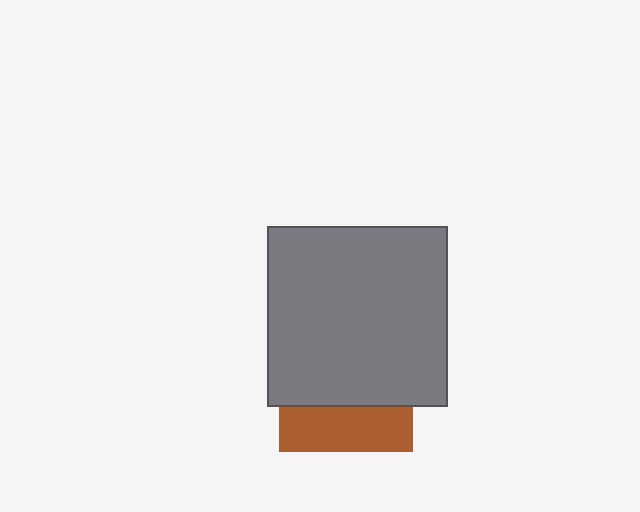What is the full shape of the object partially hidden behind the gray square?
The partially hidden object is a brown square.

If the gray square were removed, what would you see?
You would see the complete brown square.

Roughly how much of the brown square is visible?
A small part of it is visible (roughly 33%).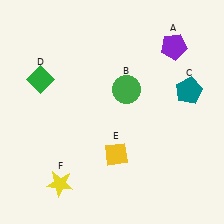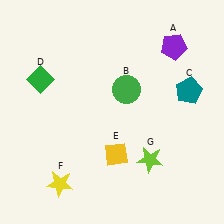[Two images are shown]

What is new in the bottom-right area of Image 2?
A lime star (G) was added in the bottom-right area of Image 2.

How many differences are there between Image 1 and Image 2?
There is 1 difference between the two images.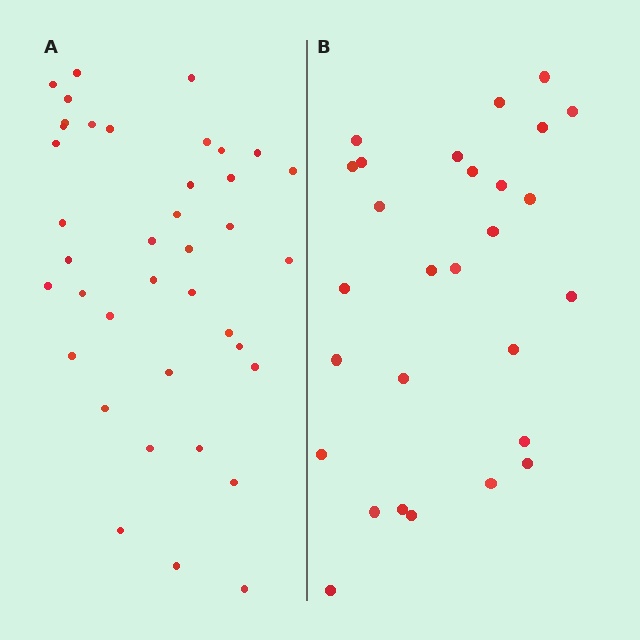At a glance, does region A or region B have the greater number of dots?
Region A (the left region) has more dots.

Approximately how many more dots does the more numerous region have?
Region A has roughly 12 or so more dots than region B.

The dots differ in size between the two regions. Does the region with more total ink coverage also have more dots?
No. Region B has more total ink coverage because its dots are larger, but region A actually contains more individual dots. Total area can be misleading — the number of items is what matters here.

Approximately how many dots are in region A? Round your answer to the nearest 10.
About 40 dots. (The exact count is 39, which rounds to 40.)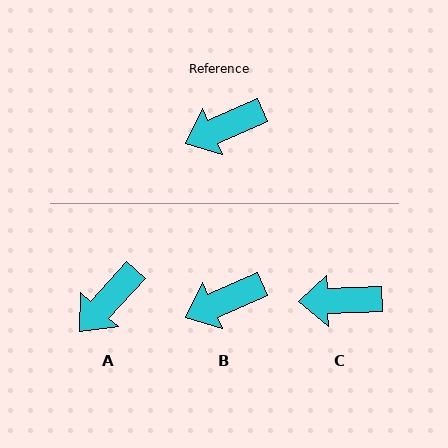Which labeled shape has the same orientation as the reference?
B.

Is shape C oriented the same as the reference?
No, it is off by about 22 degrees.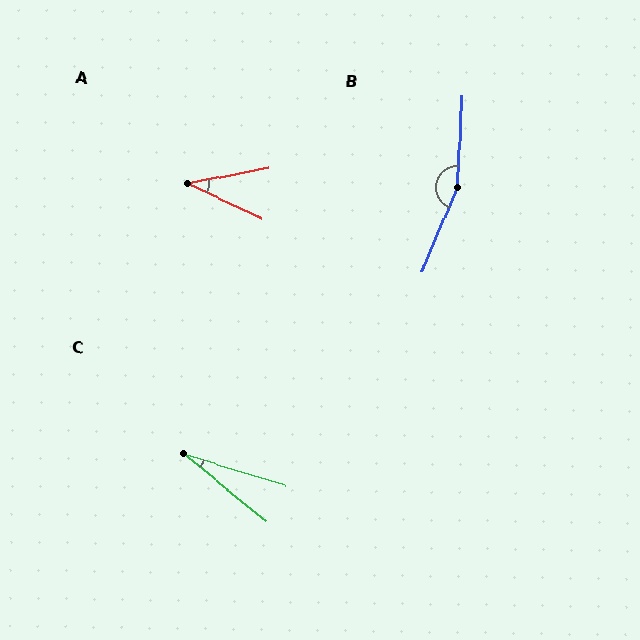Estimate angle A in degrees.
Approximately 36 degrees.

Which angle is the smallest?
C, at approximately 22 degrees.